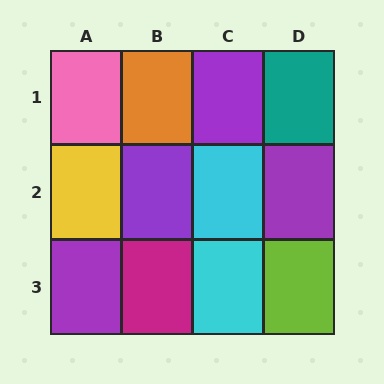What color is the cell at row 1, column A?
Pink.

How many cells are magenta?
1 cell is magenta.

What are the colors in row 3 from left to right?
Purple, magenta, cyan, lime.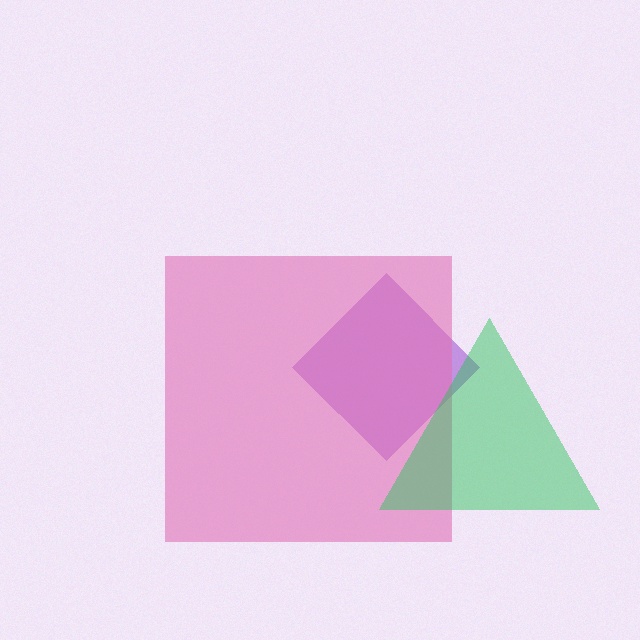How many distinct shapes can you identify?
There are 3 distinct shapes: a purple diamond, a pink square, a green triangle.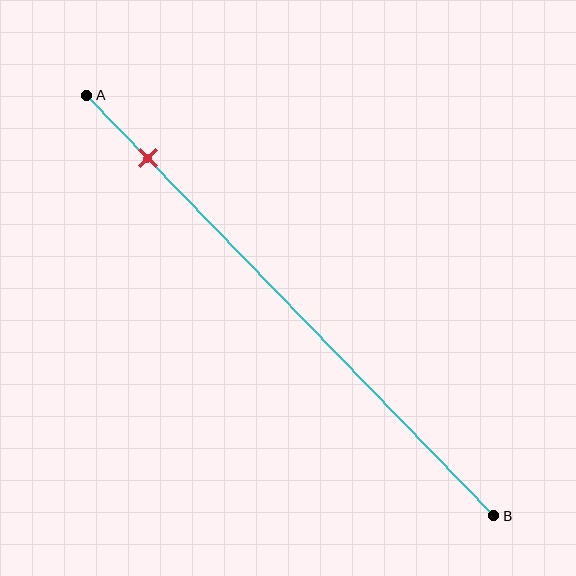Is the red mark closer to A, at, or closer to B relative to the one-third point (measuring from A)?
The red mark is closer to point A than the one-third point of segment AB.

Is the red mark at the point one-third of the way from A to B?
No, the mark is at about 15% from A, not at the 33% one-third point.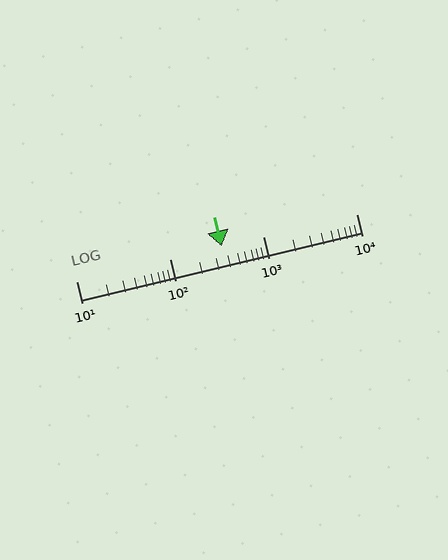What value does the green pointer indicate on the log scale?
The pointer indicates approximately 360.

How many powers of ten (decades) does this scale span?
The scale spans 3 decades, from 10 to 10000.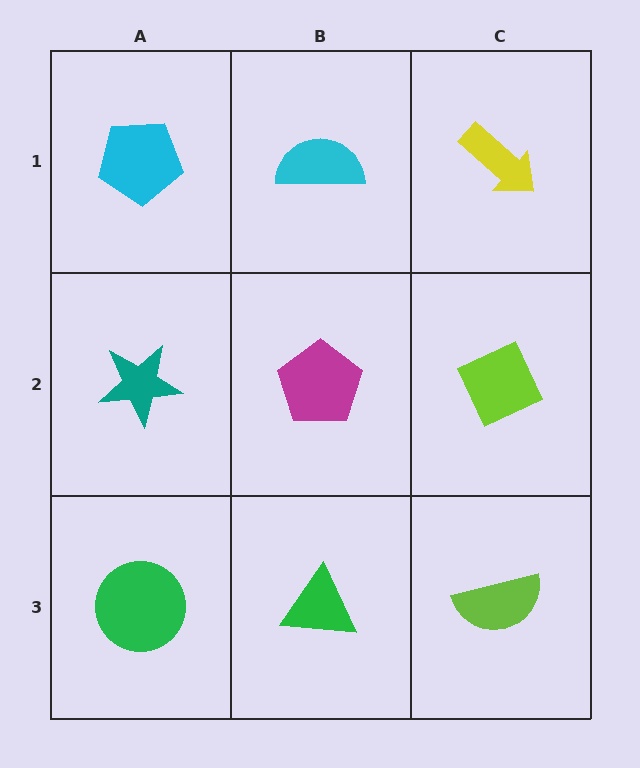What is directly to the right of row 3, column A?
A green triangle.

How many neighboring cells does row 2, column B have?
4.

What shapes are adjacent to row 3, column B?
A magenta pentagon (row 2, column B), a green circle (row 3, column A), a lime semicircle (row 3, column C).